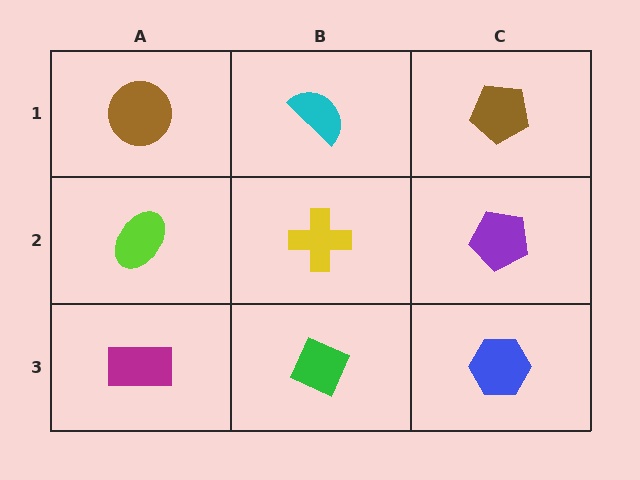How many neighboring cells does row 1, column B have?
3.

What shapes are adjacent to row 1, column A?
A lime ellipse (row 2, column A), a cyan semicircle (row 1, column B).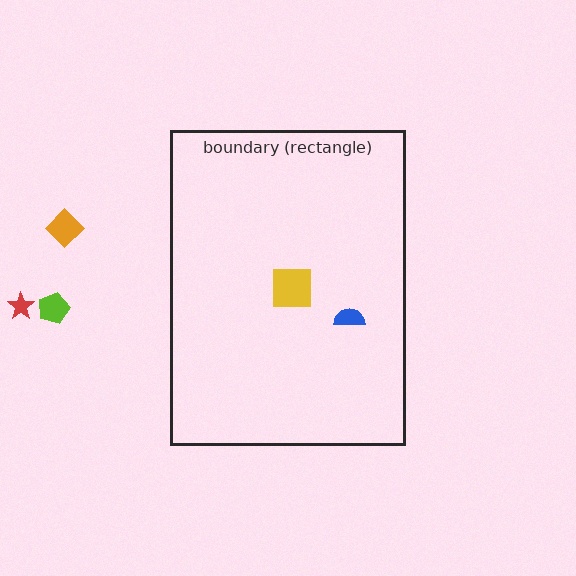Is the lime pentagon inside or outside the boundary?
Outside.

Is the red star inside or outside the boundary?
Outside.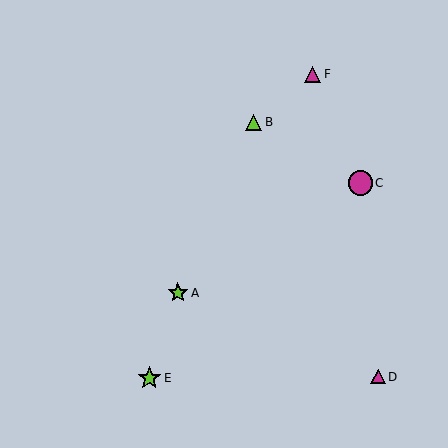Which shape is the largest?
The magenta circle (labeled C) is the largest.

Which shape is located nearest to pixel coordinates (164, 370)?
The lime star (labeled E) at (149, 378) is nearest to that location.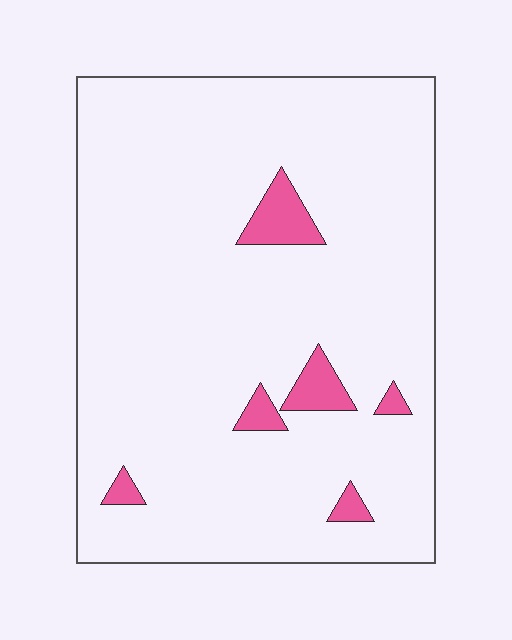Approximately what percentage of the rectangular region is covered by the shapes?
Approximately 5%.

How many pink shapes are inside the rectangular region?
6.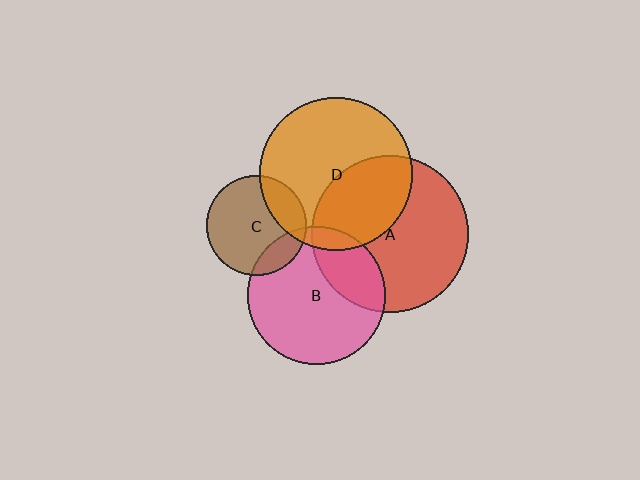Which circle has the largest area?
Circle A (red).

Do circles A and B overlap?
Yes.